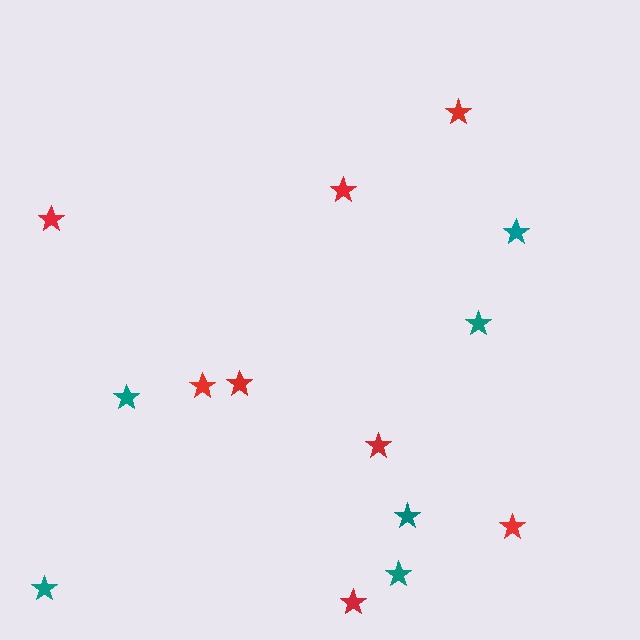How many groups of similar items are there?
There are 2 groups: one group of red stars (8) and one group of teal stars (6).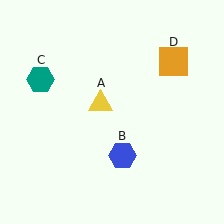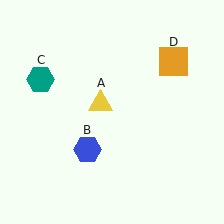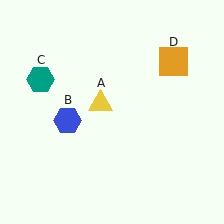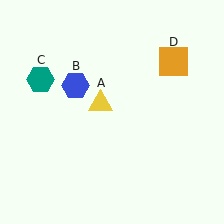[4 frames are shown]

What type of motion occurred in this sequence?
The blue hexagon (object B) rotated clockwise around the center of the scene.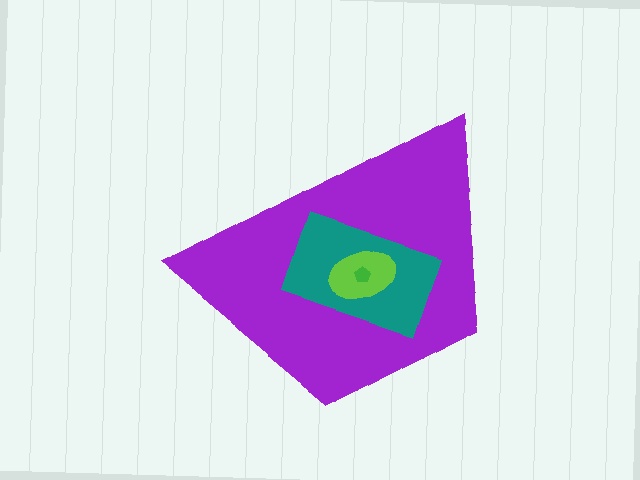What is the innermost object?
The green pentagon.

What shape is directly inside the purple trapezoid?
The teal rectangle.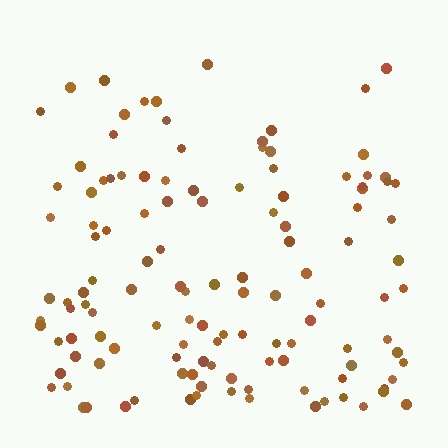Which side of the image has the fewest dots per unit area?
The top.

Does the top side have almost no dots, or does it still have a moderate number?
Still a moderate number, just noticeably fewer than the bottom.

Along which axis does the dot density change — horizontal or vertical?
Vertical.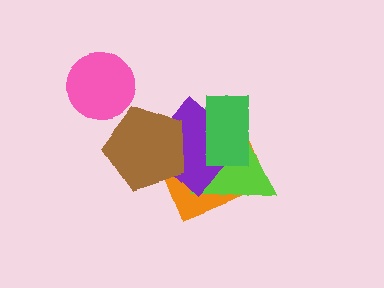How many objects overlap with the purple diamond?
4 objects overlap with the purple diamond.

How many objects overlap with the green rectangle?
3 objects overlap with the green rectangle.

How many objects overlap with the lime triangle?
3 objects overlap with the lime triangle.